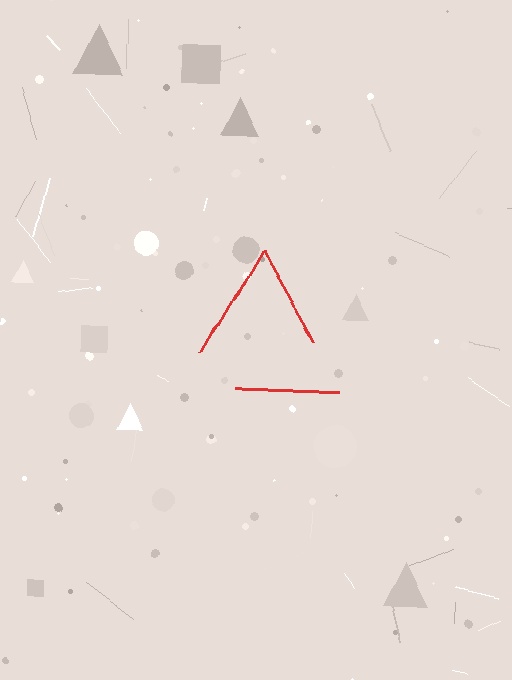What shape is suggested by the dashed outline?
The dashed outline suggests a triangle.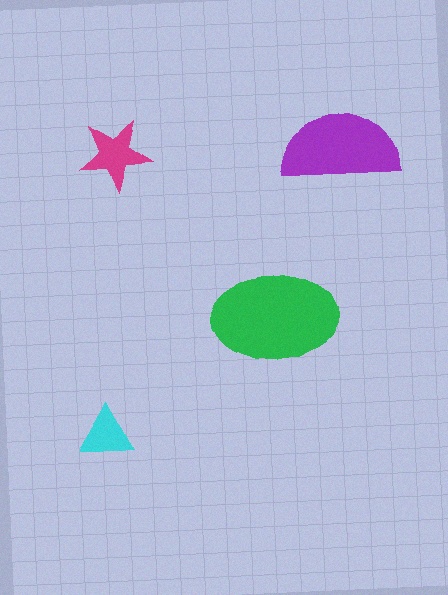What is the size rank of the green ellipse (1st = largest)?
1st.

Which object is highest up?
The purple semicircle is topmost.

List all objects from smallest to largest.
The cyan triangle, the magenta star, the purple semicircle, the green ellipse.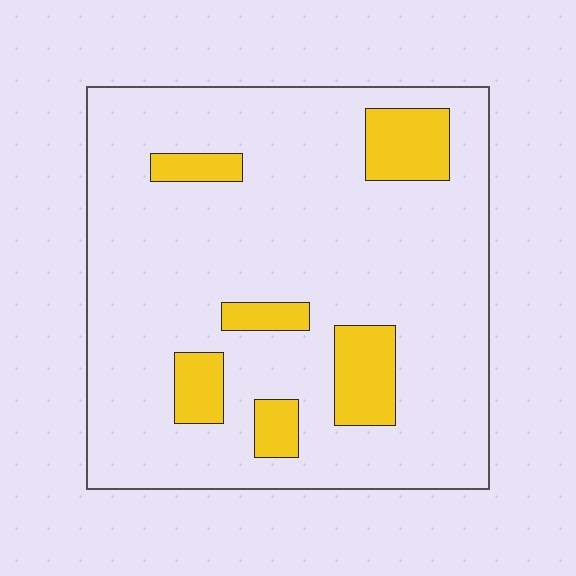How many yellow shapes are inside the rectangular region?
6.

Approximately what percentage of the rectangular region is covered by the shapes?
Approximately 15%.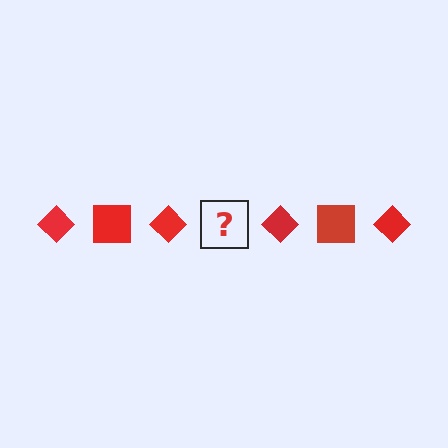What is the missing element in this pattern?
The missing element is a red square.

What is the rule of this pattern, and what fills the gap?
The rule is that the pattern cycles through diamond, square shapes in red. The gap should be filled with a red square.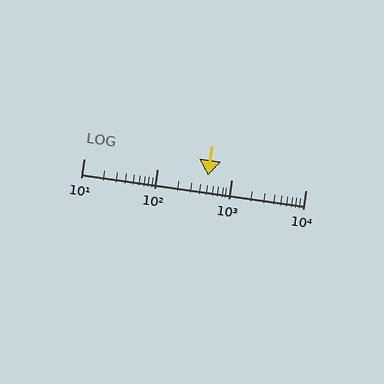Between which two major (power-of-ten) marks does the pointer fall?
The pointer is between 100 and 1000.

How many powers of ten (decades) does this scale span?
The scale spans 3 decades, from 10 to 10000.